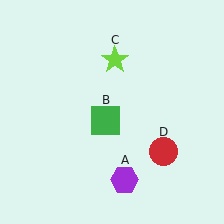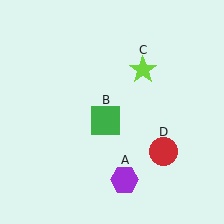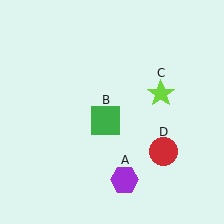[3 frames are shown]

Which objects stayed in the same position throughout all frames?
Purple hexagon (object A) and green square (object B) and red circle (object D) remained stationary.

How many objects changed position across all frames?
1 object changed position: lime star (object C).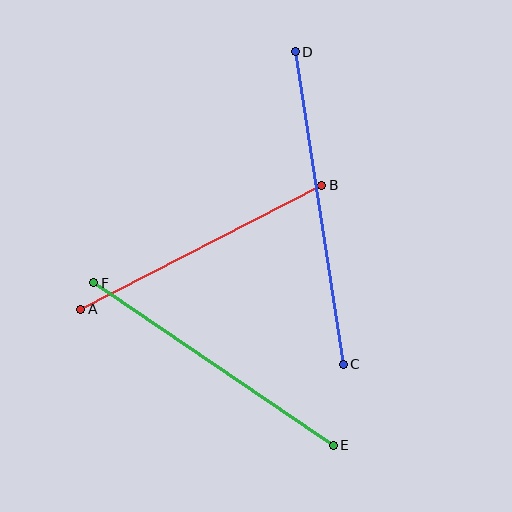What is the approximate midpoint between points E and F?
The midpoint is at approximately (213, 364) pixels.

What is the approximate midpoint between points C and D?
The midpoint is at approximately (319, 208) pixels.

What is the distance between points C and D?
The distance is approximately 316 pixels.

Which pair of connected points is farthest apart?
Points C and D are farthest apart.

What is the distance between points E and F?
The distance is approximately 289 pixels.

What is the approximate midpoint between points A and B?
The midpoint is at approximately (201, 247) pixels.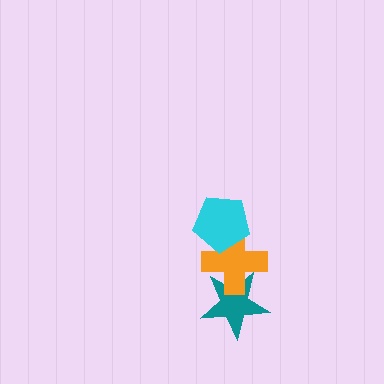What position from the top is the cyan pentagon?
The cyan pentagon is 1st from the top.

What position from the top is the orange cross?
The orange cross is 2nd from the top.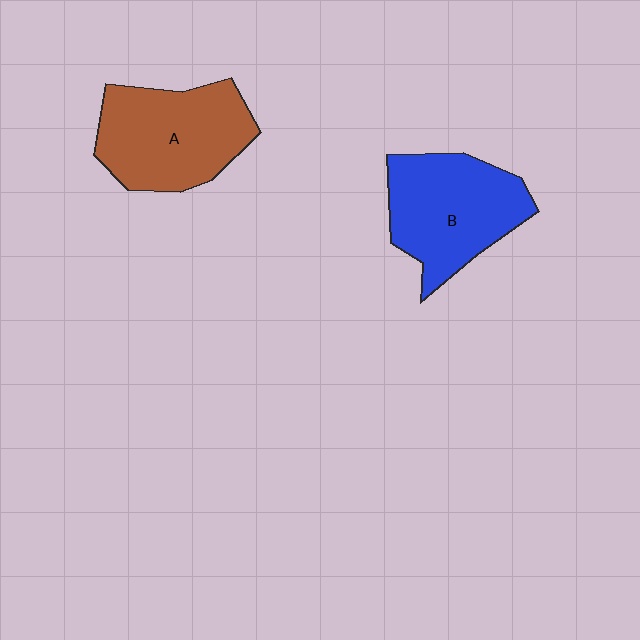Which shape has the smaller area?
Shape B (blue).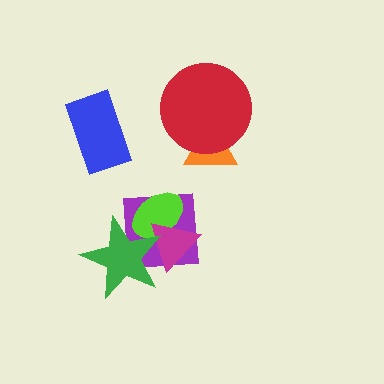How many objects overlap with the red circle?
1 object overlaps with the red circle.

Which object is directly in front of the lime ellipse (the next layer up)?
The magenta triangle is directly in front of the lime ellipse.